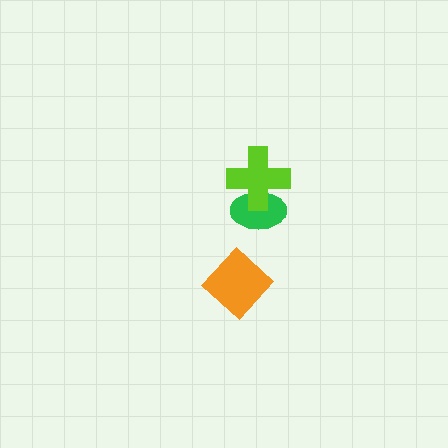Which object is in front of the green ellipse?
The lime cross is in front of the green ellipse.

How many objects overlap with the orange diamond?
0 objects overlap with the orange diamond.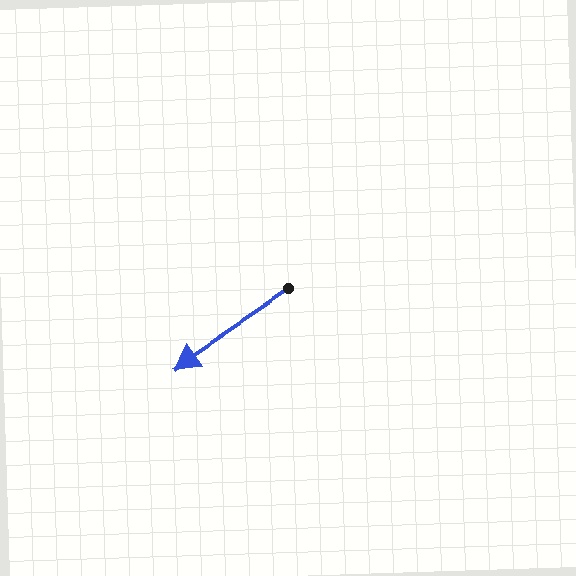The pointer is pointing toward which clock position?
Roughly 8 o'clock.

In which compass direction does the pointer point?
Southwest.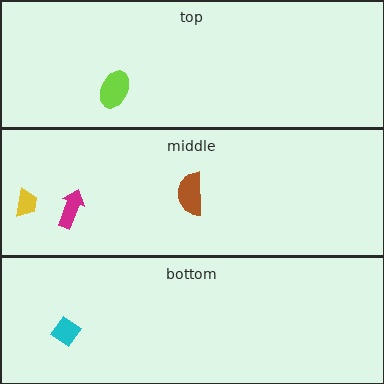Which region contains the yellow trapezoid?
The middle region.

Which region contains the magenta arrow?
The middle region.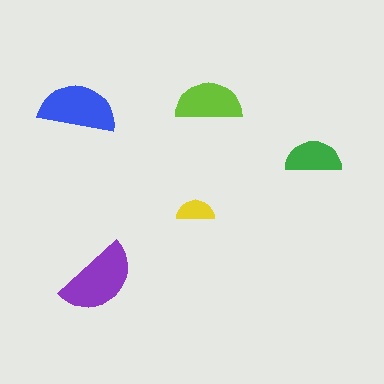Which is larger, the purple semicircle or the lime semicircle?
The purple one.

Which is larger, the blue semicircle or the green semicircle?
The blue one.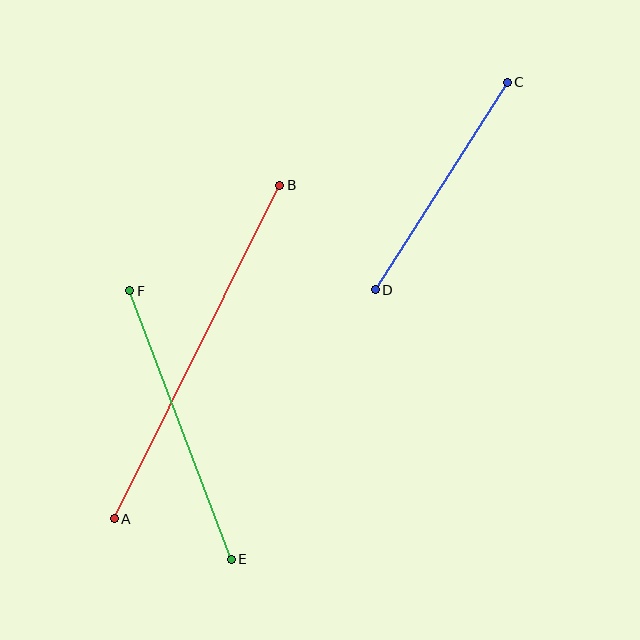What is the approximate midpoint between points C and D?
The midpoint is at approximately (441, 186) pixels.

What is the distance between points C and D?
The distance is approximately 246 pixels.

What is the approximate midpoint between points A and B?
The midpoint is at approximately (197, 352) pixels.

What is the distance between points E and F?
The distance is approximately 287 pixels.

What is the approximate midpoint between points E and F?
The midpoint is at approximately (181, 425) pixels.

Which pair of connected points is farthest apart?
Points A and B are farthest apart.